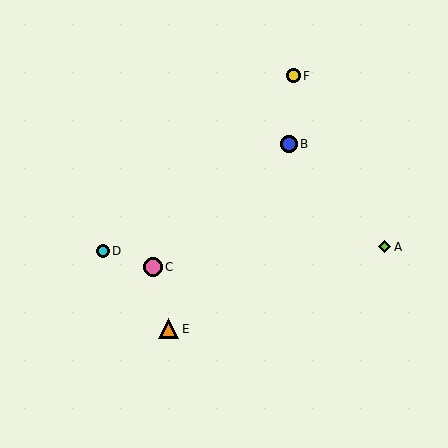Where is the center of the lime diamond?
The center of the lime diamond is at (385, 247).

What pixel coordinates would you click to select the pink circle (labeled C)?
Click at (153, 267) to select the pink circle C.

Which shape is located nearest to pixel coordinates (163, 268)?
The pink circle (labeled C) at (153, 267) is nearest to that location.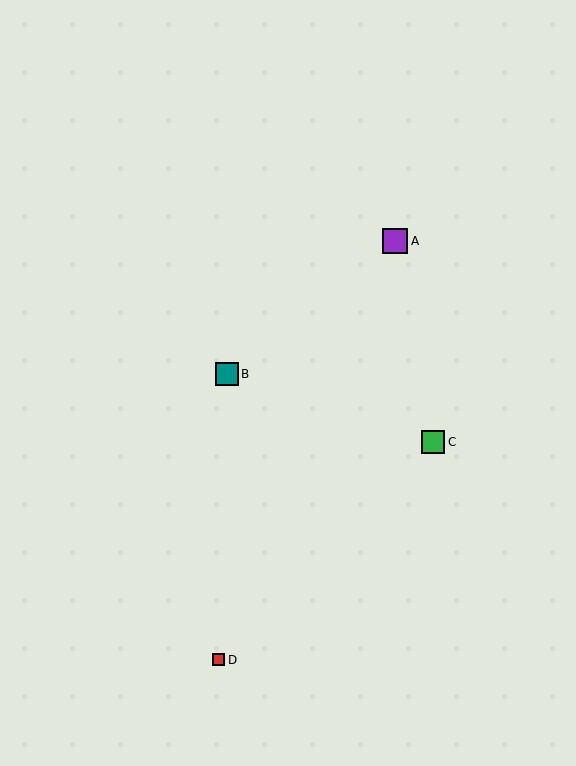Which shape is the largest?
The purple square (labeled A) is the largest.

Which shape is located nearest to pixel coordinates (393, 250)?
The purple square (labeled A) at (395, 241) is nearest to that location.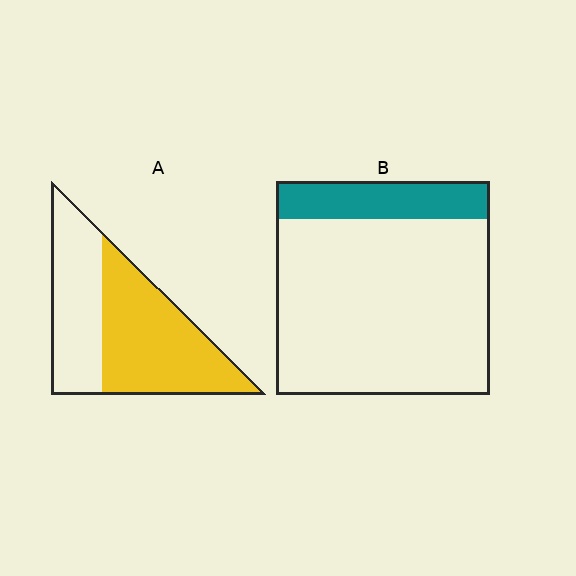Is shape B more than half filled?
No.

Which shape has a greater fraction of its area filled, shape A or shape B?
Shape A.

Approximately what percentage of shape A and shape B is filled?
A is approximately 60% and B is approximately 20%.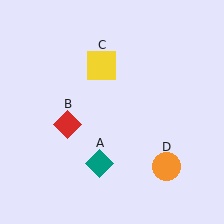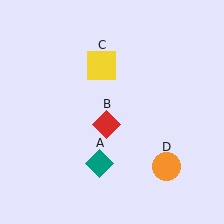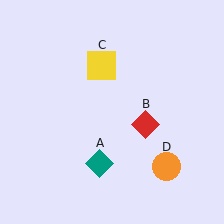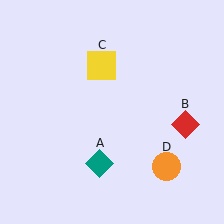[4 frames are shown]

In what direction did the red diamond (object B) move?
The red diamond (object B) moved right.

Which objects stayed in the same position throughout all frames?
Teal diamond (object A) and yellow square (object C) and orange circle (object D) remained stationary.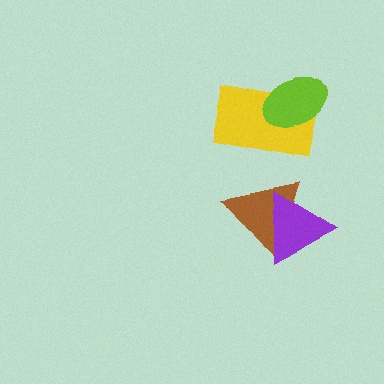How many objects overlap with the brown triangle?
1 object overlaps with the brown triangle.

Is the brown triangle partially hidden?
Yes, it is partially covered by another shape.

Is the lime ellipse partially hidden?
No, no other shape covers it.